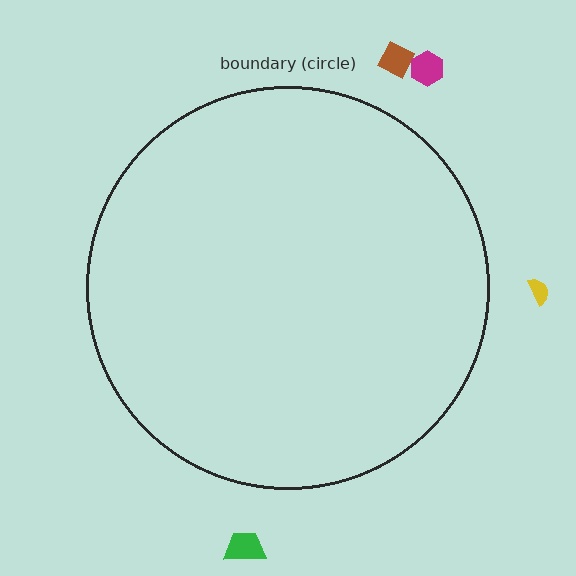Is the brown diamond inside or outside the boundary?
Outside.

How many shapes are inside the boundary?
0 inside, 4 outside.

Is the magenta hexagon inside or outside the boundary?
Outside.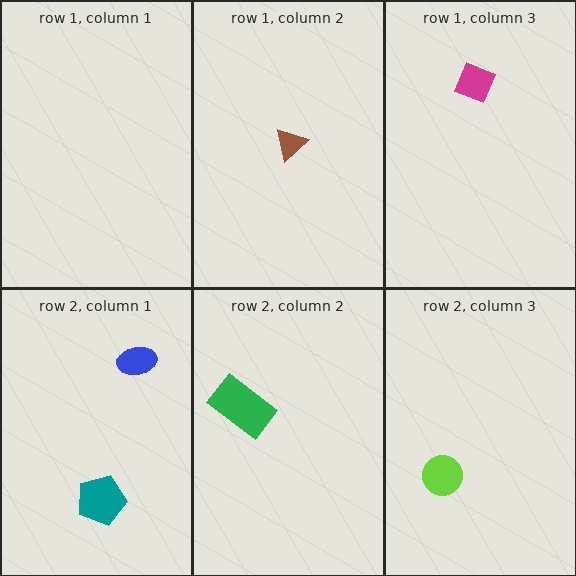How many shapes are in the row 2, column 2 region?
1.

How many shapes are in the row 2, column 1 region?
2.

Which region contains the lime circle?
The row 2, column 3 region.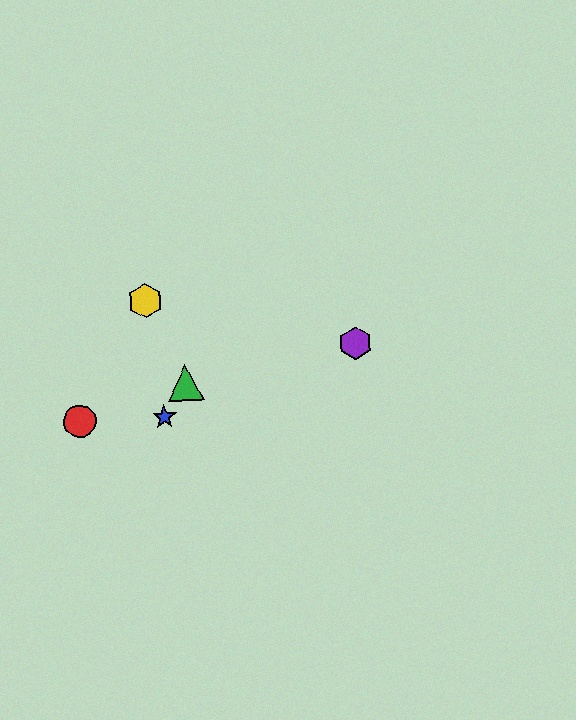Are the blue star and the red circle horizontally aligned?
Yes, both are at y≈417.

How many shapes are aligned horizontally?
2 shapes (the red circle, the blue star) are aligned horizontally.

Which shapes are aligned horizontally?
The red circle, the blue star are aligned horizontally.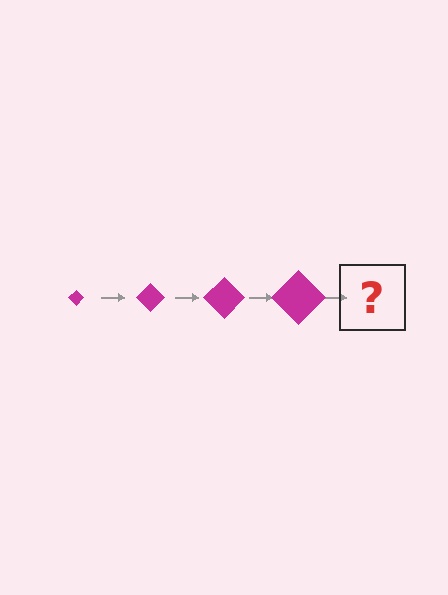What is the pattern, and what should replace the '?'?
The pattern is that the diamond gets progressively larger each step. The '?' should be a magenta diamond, larger than the previous one.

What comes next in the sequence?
The next element should be a magenta diamond, larger than the previous one.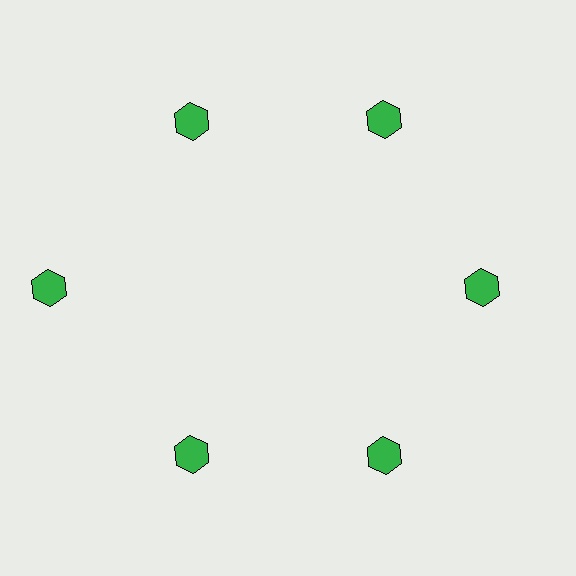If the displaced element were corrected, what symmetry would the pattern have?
It would have 6-fold rotational symmetry — the pattern would map onto itself every 60 degrees.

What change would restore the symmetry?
The symmetry would be restored by moving it inward, back onto the ring so that all 6 hexagons sit at equal angles and equal distance from the center.